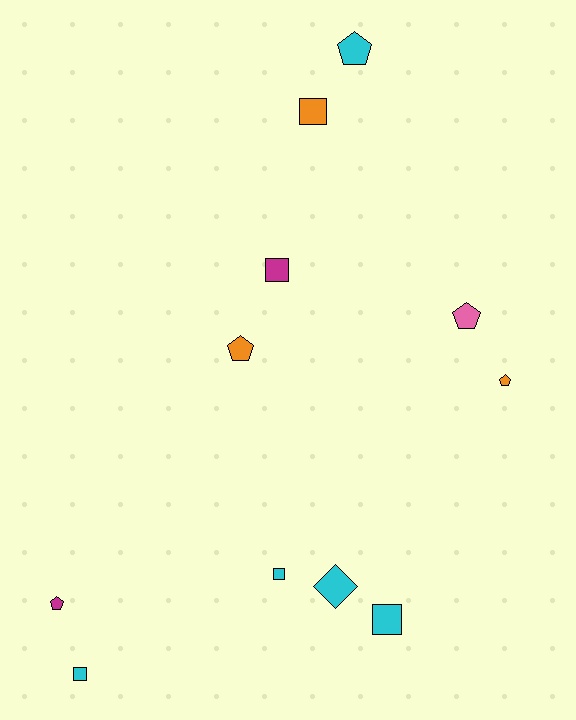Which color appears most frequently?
Cyan, with 5 objects.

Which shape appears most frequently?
Square, with 5 objects.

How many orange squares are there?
There is 1 orange square.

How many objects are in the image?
There are 11 objects.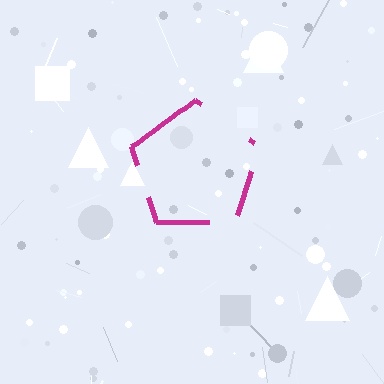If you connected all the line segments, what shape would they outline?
They would outline a pentagon.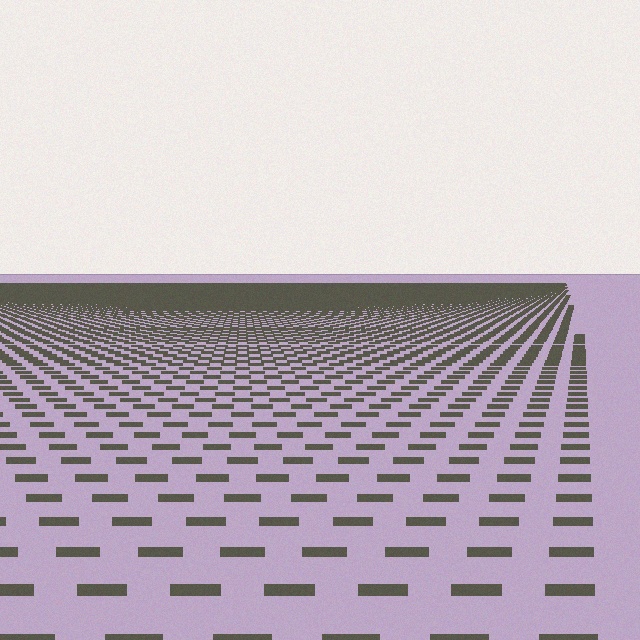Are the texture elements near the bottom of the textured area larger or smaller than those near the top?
Larger. Near the bottom, elements are closer to the viewer and appear at a bigger on-screen size.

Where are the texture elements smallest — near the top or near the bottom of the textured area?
Near the top.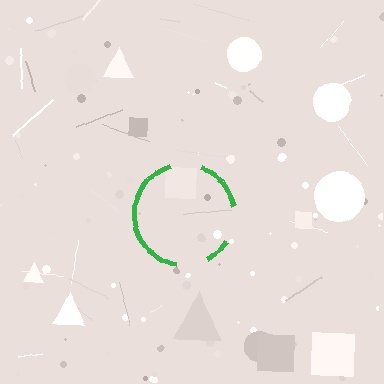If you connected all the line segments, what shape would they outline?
They would outline a circle.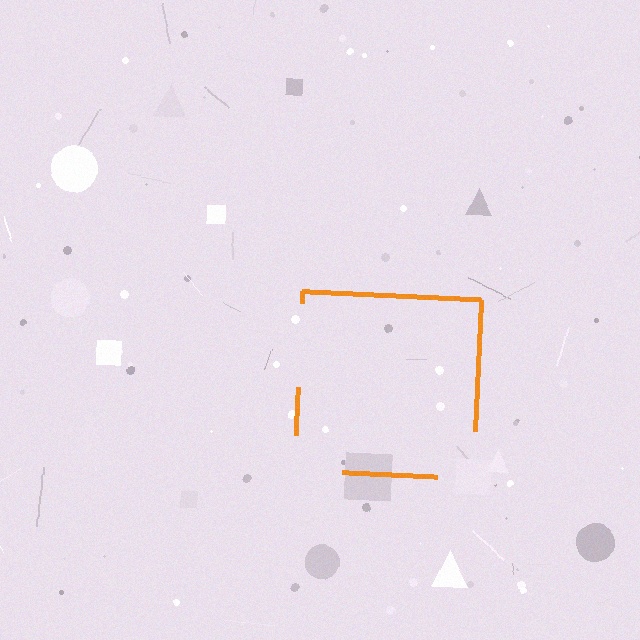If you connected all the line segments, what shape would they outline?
They would outline a square.